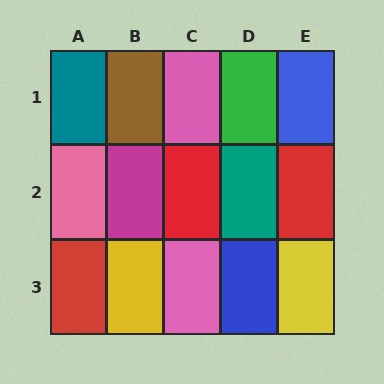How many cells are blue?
2 cells are blue.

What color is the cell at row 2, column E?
Red.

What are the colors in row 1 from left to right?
Teal, brown, pink, green, blue.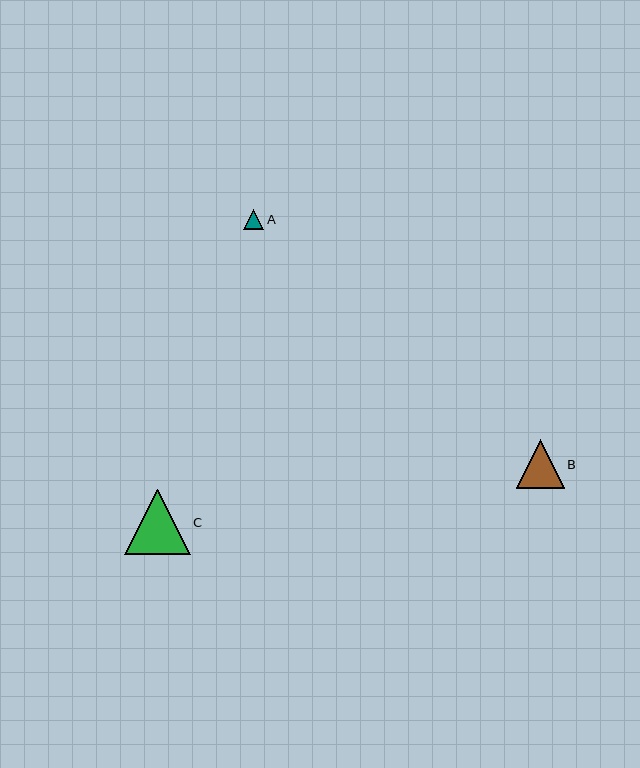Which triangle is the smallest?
Triangle A is the smallest with a size of approximately 20 pixels.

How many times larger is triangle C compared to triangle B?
Triangle C is approximately 1.4 times the size of triangle B.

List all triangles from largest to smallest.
From largest to smallest: C, B, A.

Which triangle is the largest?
Triangle C is the largest with a size of approximately 65 pixels.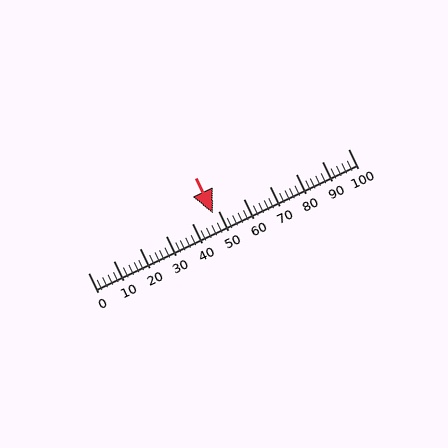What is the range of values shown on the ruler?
The ruler shows values from 0 to 100.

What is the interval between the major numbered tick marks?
The major tick marks are spaced 10 units apart.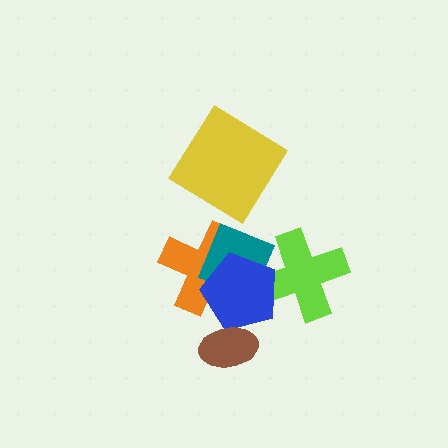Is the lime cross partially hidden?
Yes, it is partially covered by another shape.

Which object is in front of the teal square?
The blue pentagon is in front of the teal square.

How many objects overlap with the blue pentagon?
4 objects overlap with the blue pentagon.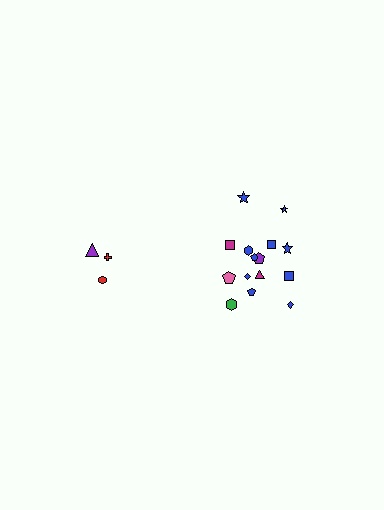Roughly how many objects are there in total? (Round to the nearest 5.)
Roughly 20 objects in total.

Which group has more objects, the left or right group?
The right group.